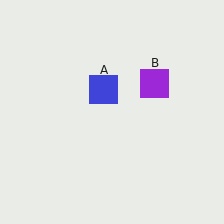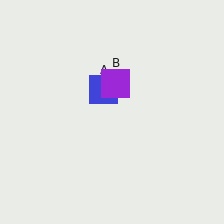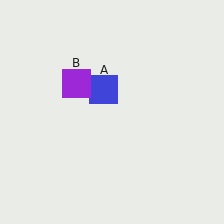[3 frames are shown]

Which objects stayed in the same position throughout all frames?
Blue square (object A) remained stationary.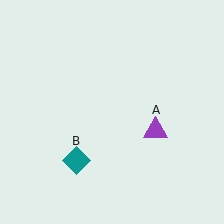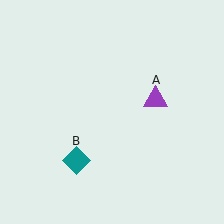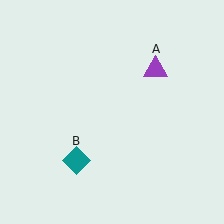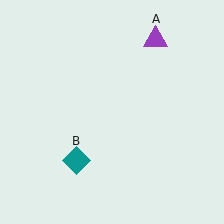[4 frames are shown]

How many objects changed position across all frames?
1 object changed position: purple triangle (object A).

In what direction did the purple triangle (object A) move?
The purple triangle (object A) moved up.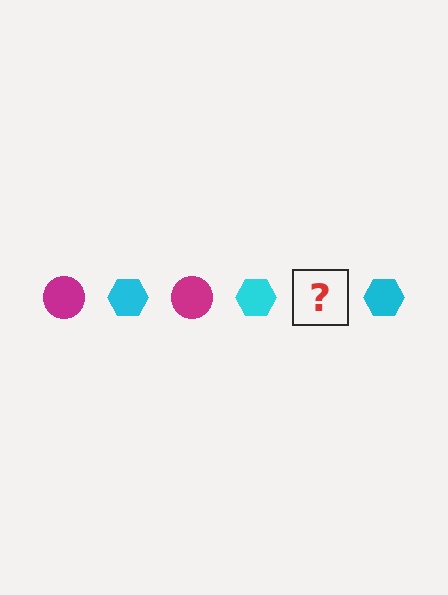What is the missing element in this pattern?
The missing element is a magenta circle.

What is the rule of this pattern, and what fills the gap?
The rule is that the pattern alternates between magenta circle and cyan hexagon. The gap should be filled with a magenta circle.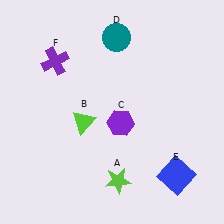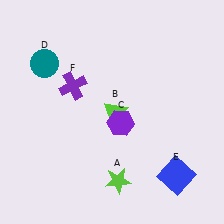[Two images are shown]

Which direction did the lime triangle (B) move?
The lime triangle (B) moved right.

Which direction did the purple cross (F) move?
The purple cross (F) moved down.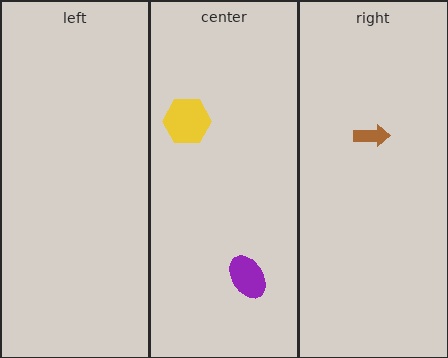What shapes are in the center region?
The yellow hexagon, the purple ellipse.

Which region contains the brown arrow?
The right region.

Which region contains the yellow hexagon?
The center region.